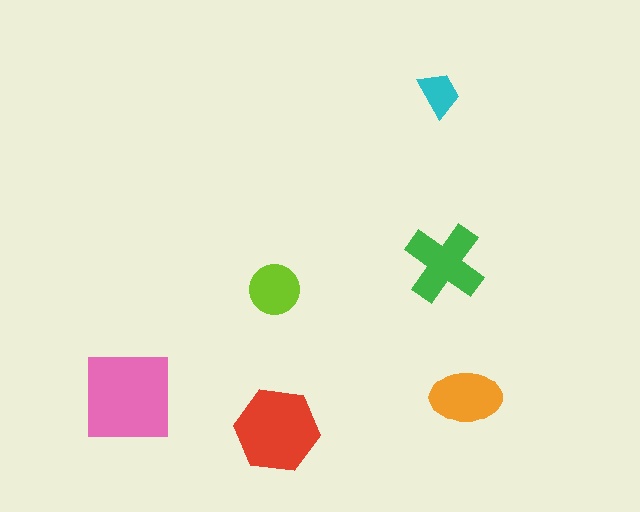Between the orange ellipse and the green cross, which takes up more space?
The green cross.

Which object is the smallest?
The cyan trapezoid.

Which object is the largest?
The pink square.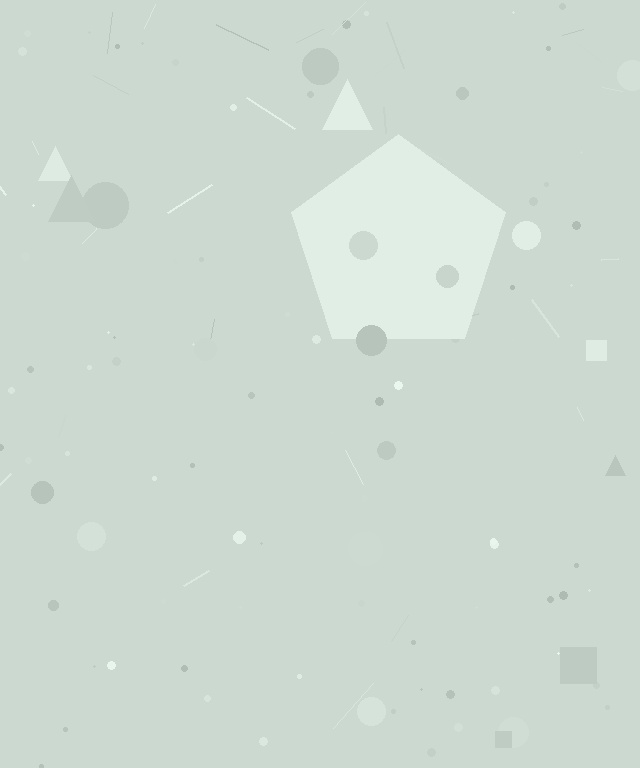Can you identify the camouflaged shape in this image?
The camouflaged shape is a pentagon.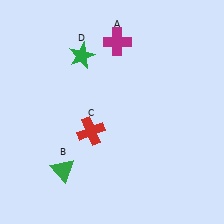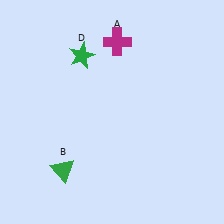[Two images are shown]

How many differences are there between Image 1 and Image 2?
There is 1 difference between the two images.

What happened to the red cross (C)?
The red cross (C) was removed in Image 2. It was in the bottom-left area of Image 1.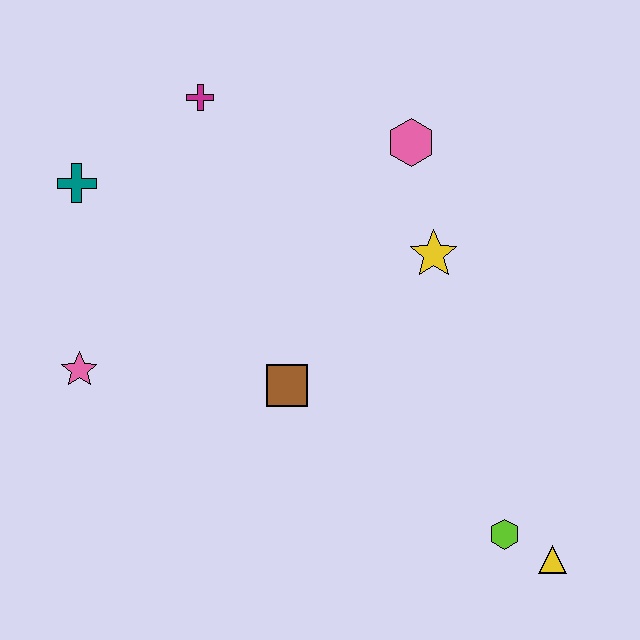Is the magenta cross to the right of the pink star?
Yes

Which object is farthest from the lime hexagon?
The teal cross is farthest from the lime hexagon.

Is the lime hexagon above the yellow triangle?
Yes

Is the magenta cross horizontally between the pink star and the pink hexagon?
Yes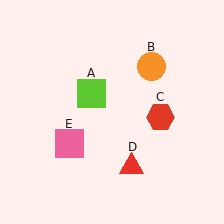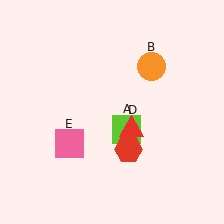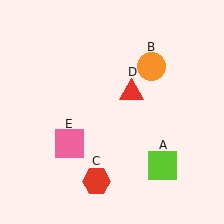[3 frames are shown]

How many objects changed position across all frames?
3 objects changed position: lime square (object A), red hexagon (object C), red triangle (object D).